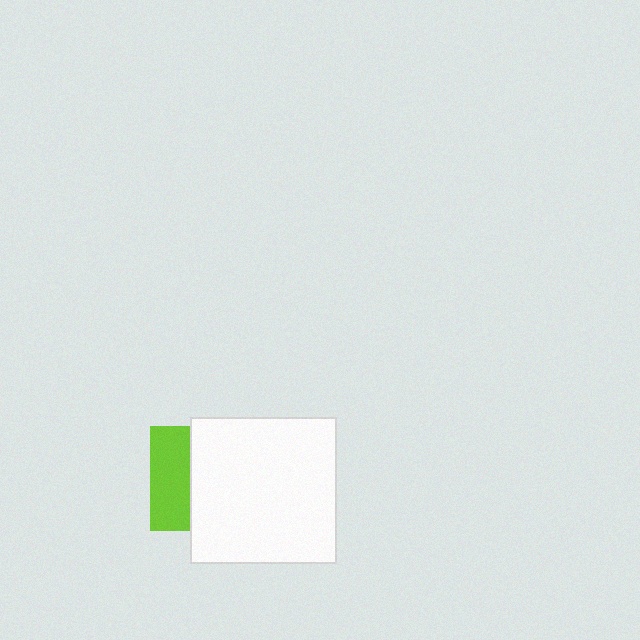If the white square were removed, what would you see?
You would see the complete lime square.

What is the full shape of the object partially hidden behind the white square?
The partially hidden object is a lime square.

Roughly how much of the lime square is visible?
A small part of it is visible (roughly 38%).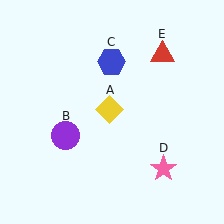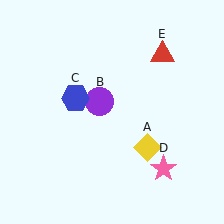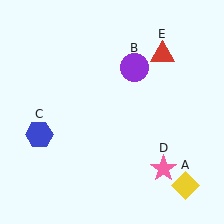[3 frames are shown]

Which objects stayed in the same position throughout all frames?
Pink star (object D) and red triangle (object E) remained stationary.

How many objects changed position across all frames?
3 objects changed position: yellow diamond (object A), purple circle (object B), blue hexagon (object C).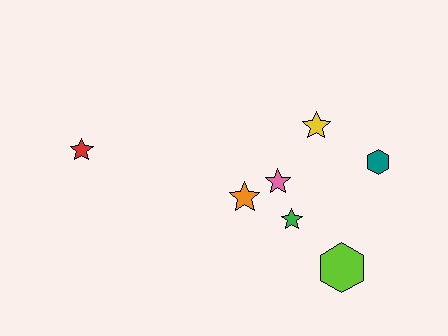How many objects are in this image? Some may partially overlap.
There are 7 objects.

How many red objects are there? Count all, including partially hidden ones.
There is 1 red object.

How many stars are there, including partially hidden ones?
There are 5 stars.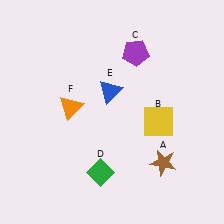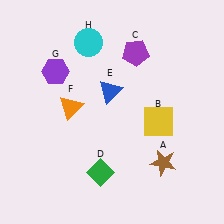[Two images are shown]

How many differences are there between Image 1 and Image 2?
There are 2 differences between the two images.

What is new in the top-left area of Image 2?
A purple hexagon (G) was added in the top-left area of Image 2.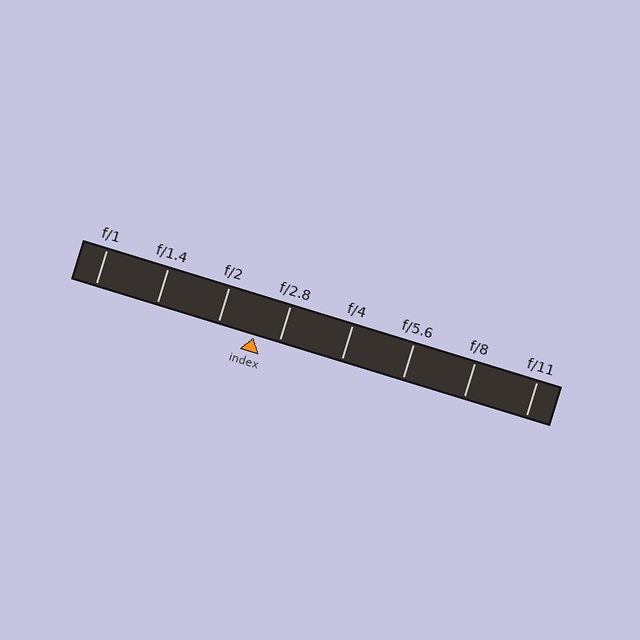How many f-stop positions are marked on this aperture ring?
There are 8 f-stop positions marked.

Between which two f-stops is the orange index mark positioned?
The index mark is between f/2 and f/2.8.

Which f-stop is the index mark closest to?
The index mark is closest to f/2.8.